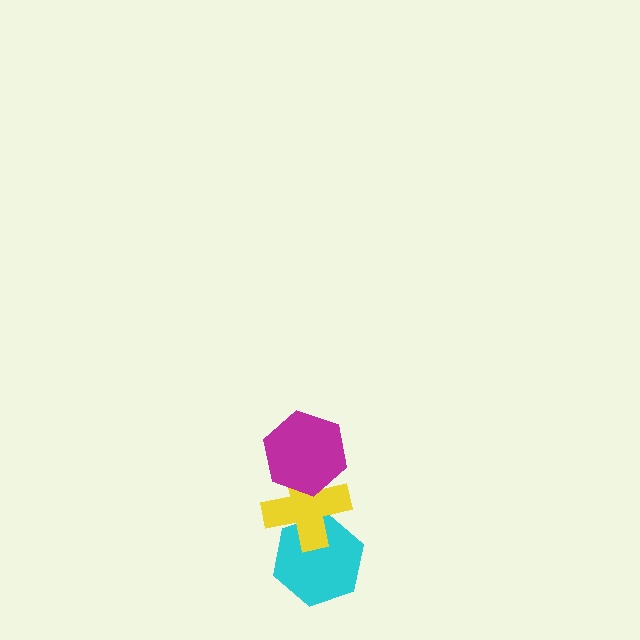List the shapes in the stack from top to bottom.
From top to bottom: the magenta hexagon, the yellow cross, the cyan hexagon.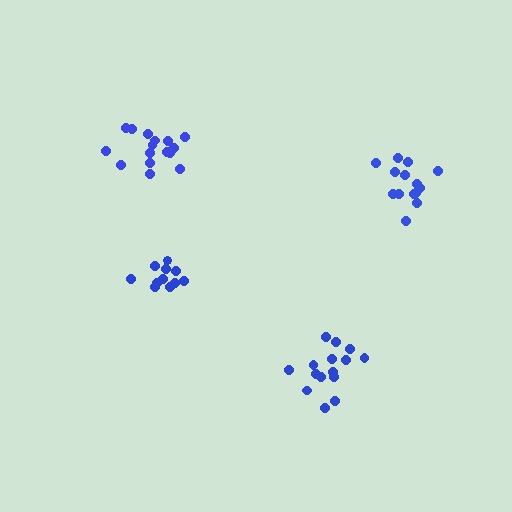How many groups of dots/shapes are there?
There are 4 groups.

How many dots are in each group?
Group 1: 15 dots, Group 2: 15 dots, Group 3: 16 dots, Group 4: 11 dots (57 total).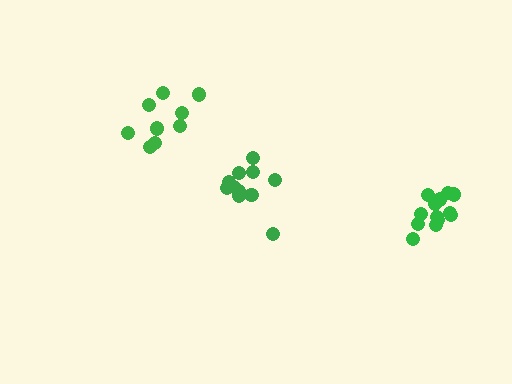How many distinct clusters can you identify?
There are 3 distinct clusters.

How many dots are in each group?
Group 1: 12 dots, Group 2: 14 dots, Group 3: 9 dots (35 total).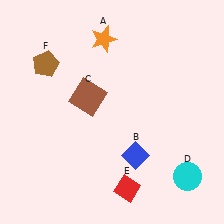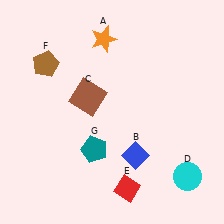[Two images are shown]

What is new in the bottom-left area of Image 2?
A teal pentagon (G) was added in the bottom-left area of Image 2.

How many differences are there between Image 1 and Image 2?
There is 1 difference between the two images.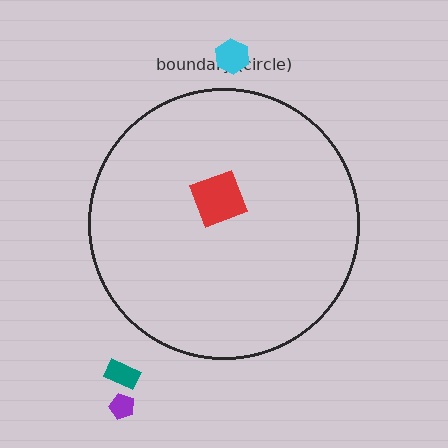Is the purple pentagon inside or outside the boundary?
Outside.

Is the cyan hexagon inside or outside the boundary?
Outside.